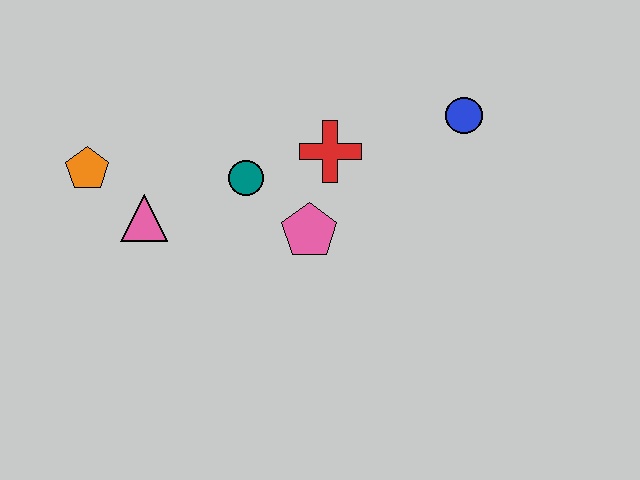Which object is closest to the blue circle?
The red cross is closest to the blue circle.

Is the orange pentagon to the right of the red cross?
No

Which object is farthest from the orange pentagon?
The blue circle is farthest from the orange pentagon.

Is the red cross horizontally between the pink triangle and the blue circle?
Yes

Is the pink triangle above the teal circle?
No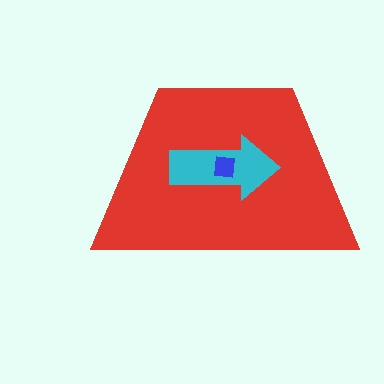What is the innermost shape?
The blue square.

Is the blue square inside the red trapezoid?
Yes.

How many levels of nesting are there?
3.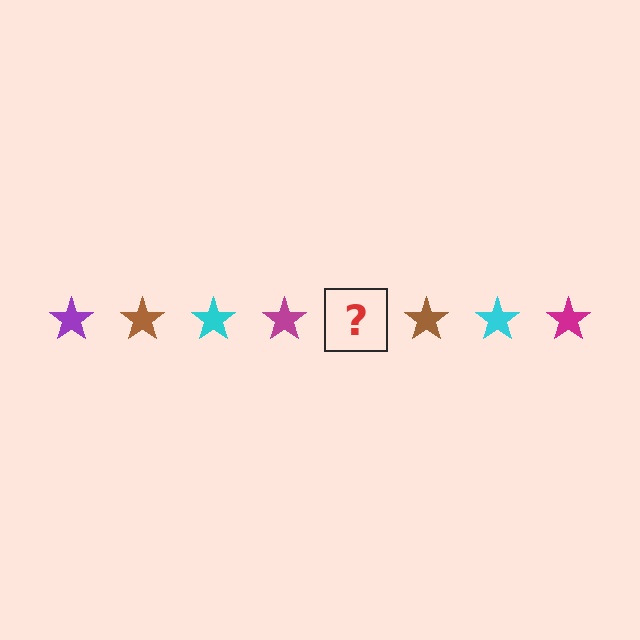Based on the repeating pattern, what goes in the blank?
The blank should be a purple star.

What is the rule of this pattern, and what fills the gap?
The rule is that the pattern cycles through purple, brown, cyan, magenta stars. The gap should be filled with a purple star.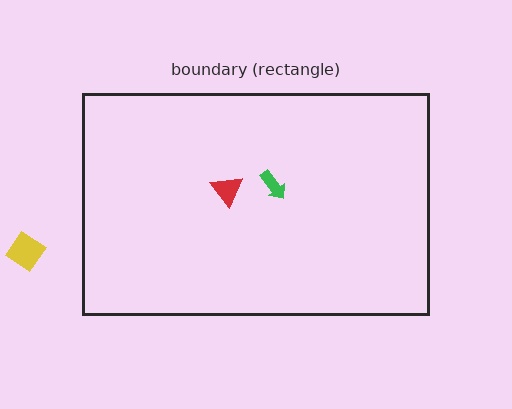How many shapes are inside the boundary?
2 inside, 1 outside.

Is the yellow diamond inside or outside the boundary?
Outside.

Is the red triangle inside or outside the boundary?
Inside.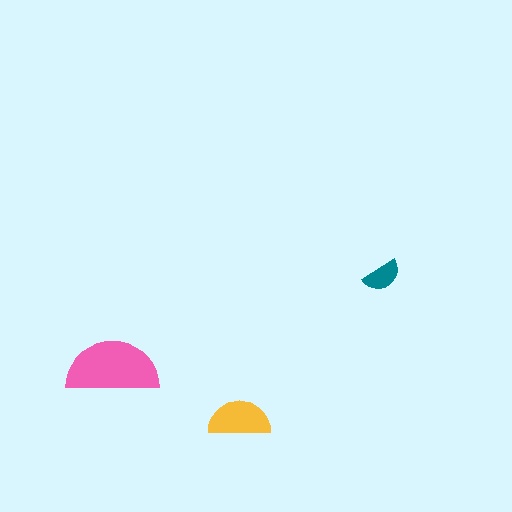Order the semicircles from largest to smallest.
the pink one, the yellow one, the teal one.